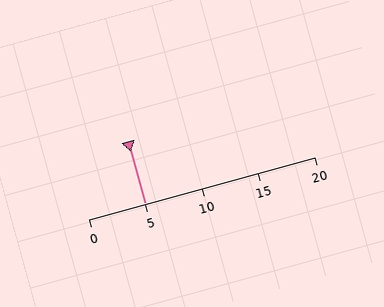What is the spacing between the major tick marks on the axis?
The major ticks are spaced 5 apart.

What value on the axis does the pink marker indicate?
The marker indicates approximately 5.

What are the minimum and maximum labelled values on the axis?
The axis runs from 0 to 20.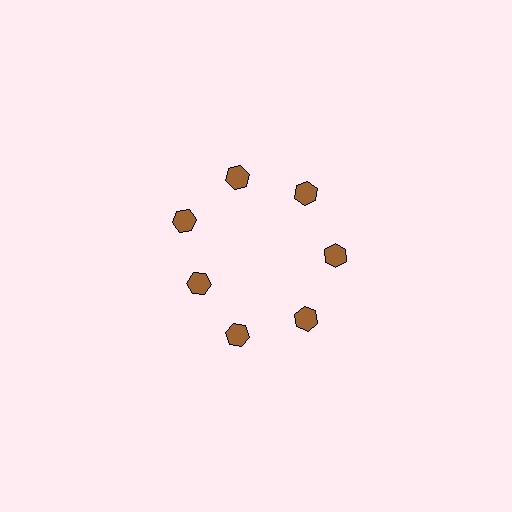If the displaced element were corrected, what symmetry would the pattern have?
It would have 7-fold rotational symmetry — the pattern would map onto itself every 51 degrees.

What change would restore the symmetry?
The symmetry would be restored by moving it outward, back onto the ring so that all 7 hexagons sit at equal angles and equal distance from the center.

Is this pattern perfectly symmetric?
No. The 7 brown hexagons are arranged in a ring, but one element near the 8 o'clock position is pulled inward toward the center, breaking the 7-fold rotational symmetry.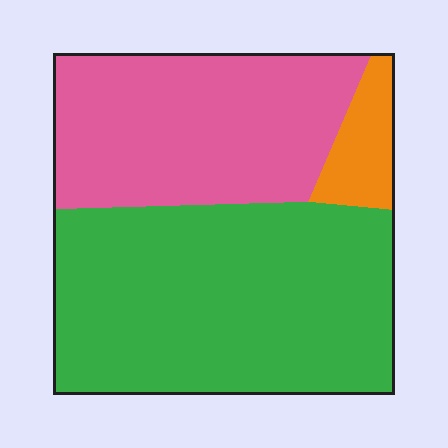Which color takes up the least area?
Orange, at roughly 5%.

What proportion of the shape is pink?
Pink takes up between a quarter and a half of the shape.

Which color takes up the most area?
Green, at roughly 55%.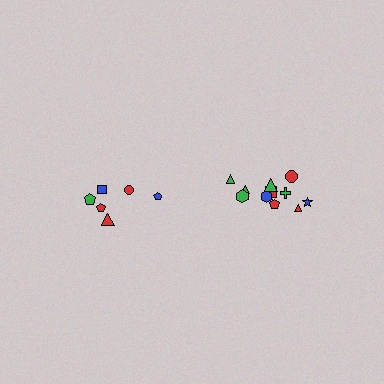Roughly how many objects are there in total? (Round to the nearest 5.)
Roughly 20 objects in total.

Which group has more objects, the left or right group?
The right group.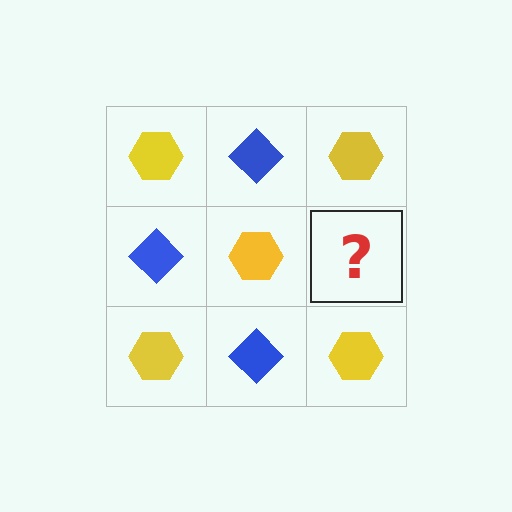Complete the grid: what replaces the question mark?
The question mark should be replaced with a blue diamond.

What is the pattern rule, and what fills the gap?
The rule is that it alternates yellow hexagon and blue diamond in a checkerboard pattern. The gap should be filled with a blue diamond.